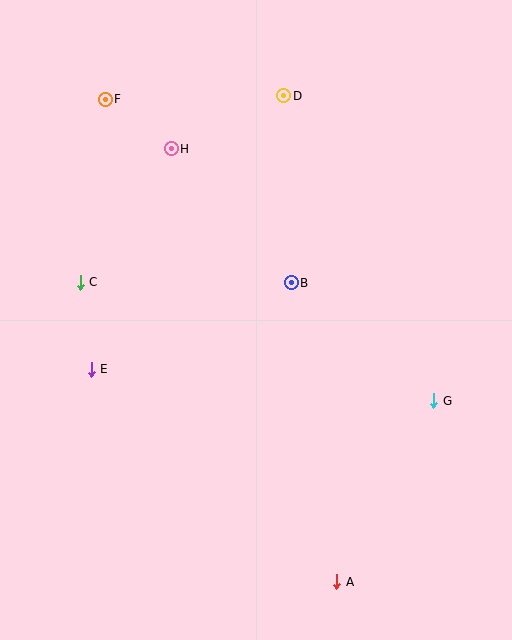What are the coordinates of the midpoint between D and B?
The midpoint between D and B is at (287, 189).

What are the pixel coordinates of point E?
Point E is at (91, 369).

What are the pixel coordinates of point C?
Point C is at (80, 282).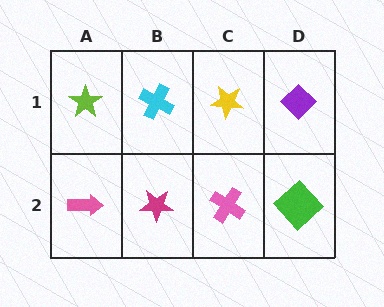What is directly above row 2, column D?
A purple diamond.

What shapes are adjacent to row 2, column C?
A yellow star (row 1, column C), a magenta star (row 2, column B), a green diamond (row 2, column D).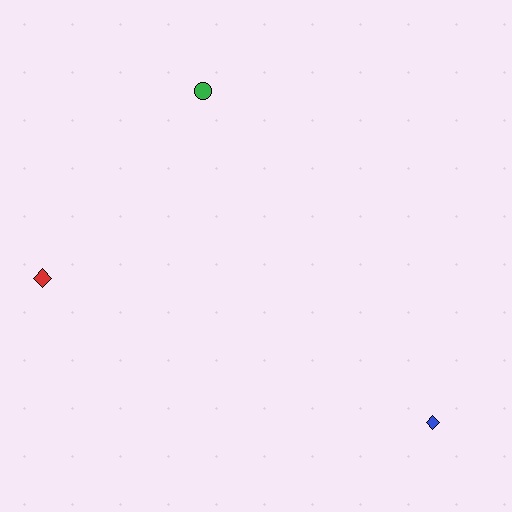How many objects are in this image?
There are 3 objects.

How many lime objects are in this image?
There are no lime objects.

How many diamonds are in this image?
There are 2 diamonds.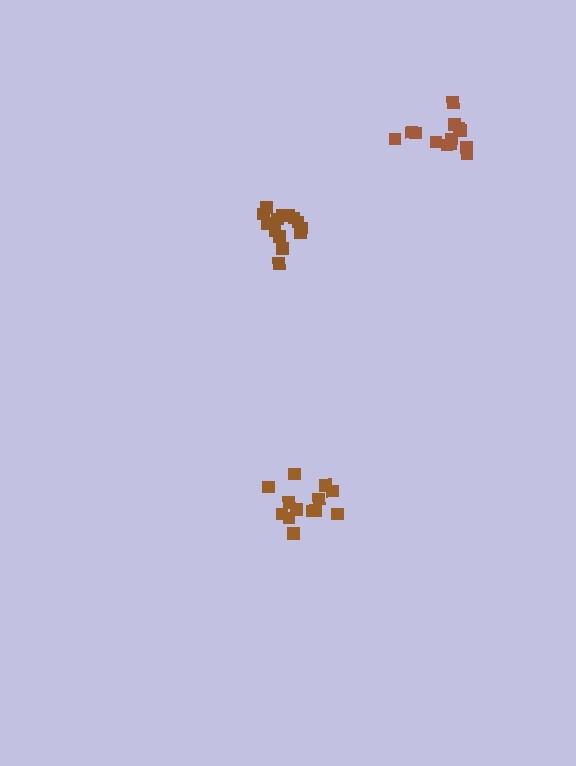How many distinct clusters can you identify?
There are 3 distinct clusters.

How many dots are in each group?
Group 1: 13 dots, Group 2: 13 dots, Group 3: 14 dots (40 total).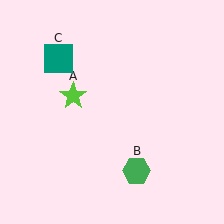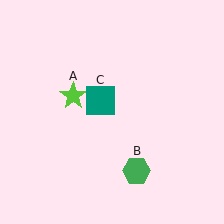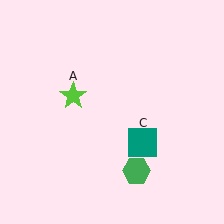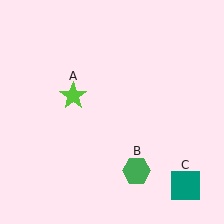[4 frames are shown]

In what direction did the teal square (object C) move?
The teal square (object C) moved down and to the right.